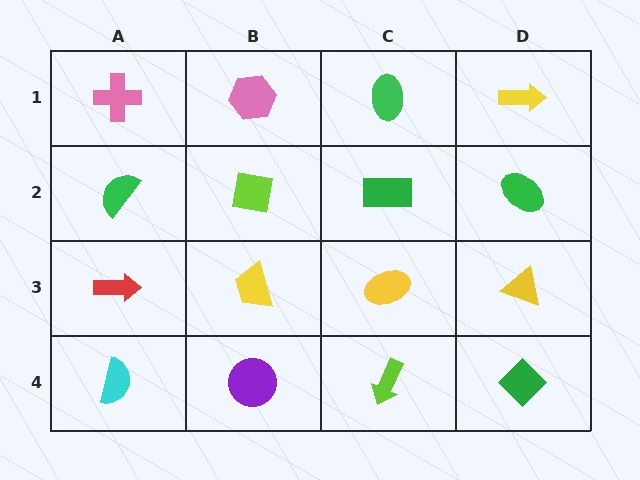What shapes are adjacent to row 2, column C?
A green ellipse (row 1, column C), a yellow ellipse (row 3, column C), a lime square (row 2, column B), a green ellipse (row 2, column D).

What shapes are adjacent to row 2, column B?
A pink hexagon (row 1, column B), a yellow trapezoid (row 3, column B), a green semicircle (row 2, column A), a green rectangle (row 2, column C).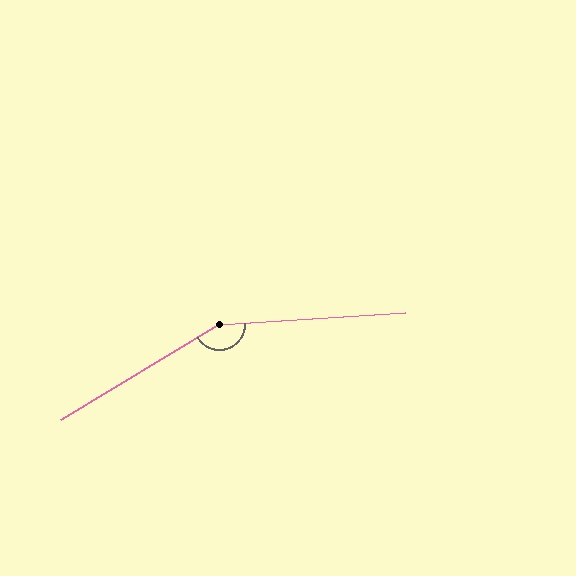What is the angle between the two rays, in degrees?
Approximately 152 degrees.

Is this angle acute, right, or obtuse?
It is obtuse.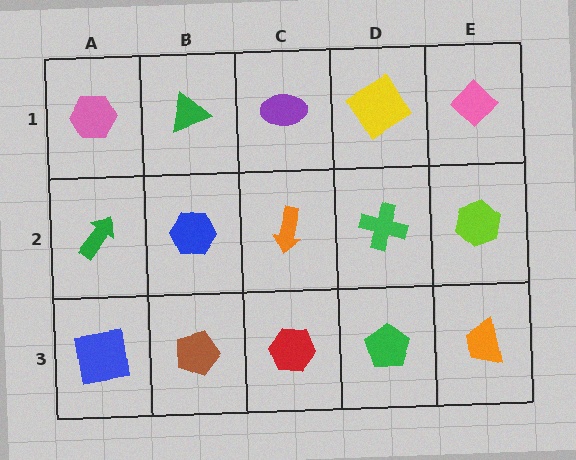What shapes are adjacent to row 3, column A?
A green arrow (row 2, column A), a brown pentagon (row 3, column B).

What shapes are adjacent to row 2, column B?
A green triangle (row 1, column B), a brown pentagon (row 3, column B), a green arrow (row 2, column A), an orange arrow (row 2, column C).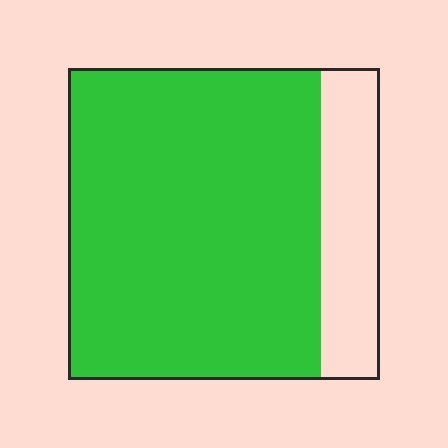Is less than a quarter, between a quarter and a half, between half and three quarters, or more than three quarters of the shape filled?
More than three quarters.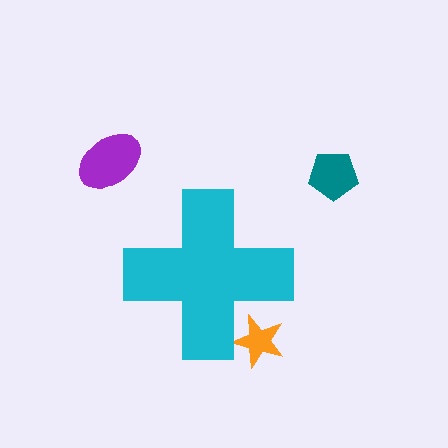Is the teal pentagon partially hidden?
No, the teal pentagon is fully visible.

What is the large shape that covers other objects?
A cyan cross.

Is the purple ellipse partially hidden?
No, the purple ellipse is fully visible.